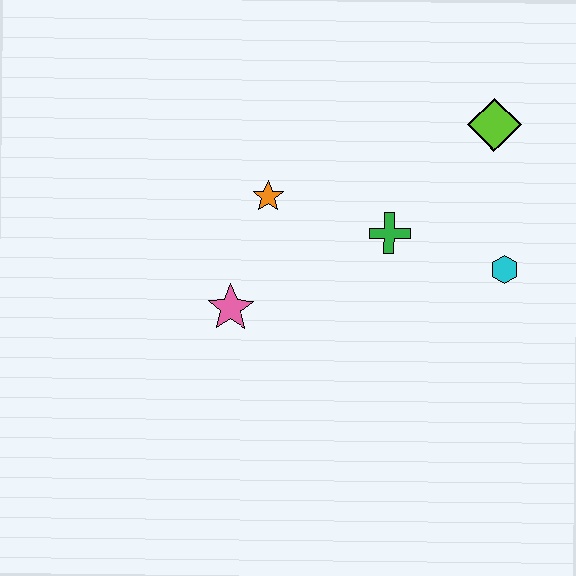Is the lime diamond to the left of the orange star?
No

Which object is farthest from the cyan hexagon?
The pink star is farthest from the cyan hexagon.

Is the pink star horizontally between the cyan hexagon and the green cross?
No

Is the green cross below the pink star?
No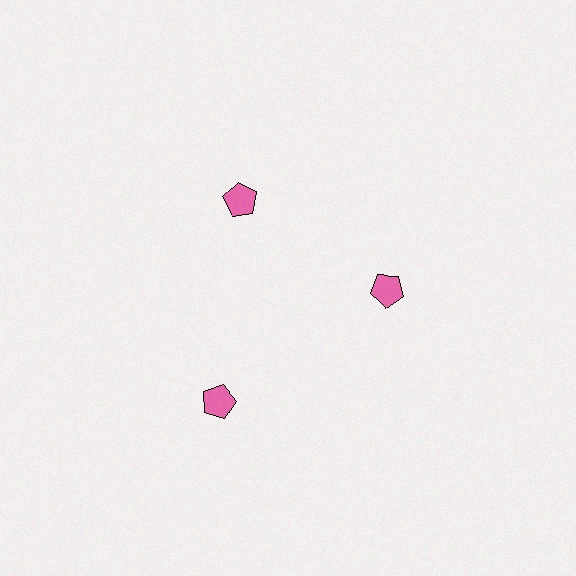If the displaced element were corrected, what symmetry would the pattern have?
It would have 3-fold rotational symmetry — the pattern would map onto itself every 120 degrees.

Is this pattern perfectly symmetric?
No. The 3 pink pentagons are arranged in a ring, but one element near the 7 o'clock position is pushed outward from the center, breaking the 3-fold rotational symmetry.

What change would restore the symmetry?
The symmetry would be restored by moving it inward, back onto the ring so that all 3 pentagons sit at equal angles and equal distance from the center.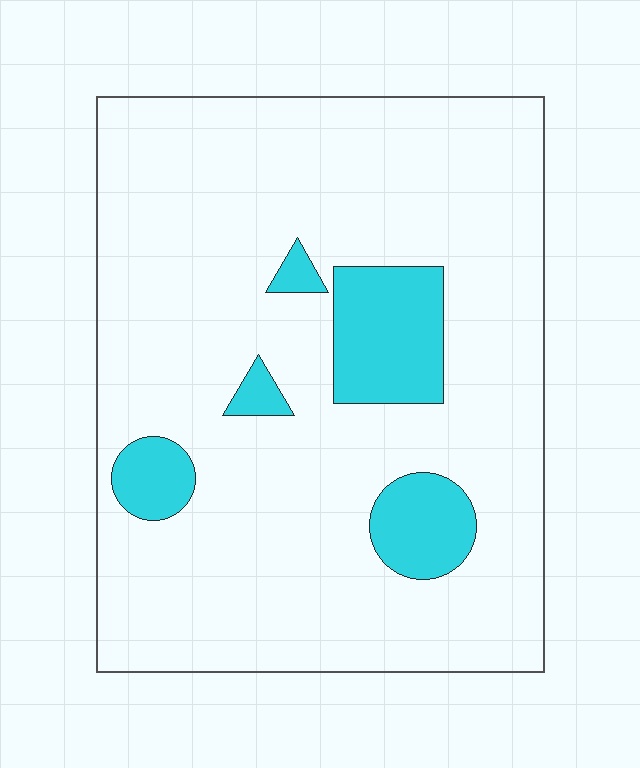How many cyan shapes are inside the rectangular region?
5.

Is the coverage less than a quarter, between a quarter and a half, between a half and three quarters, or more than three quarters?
Less than a quarter.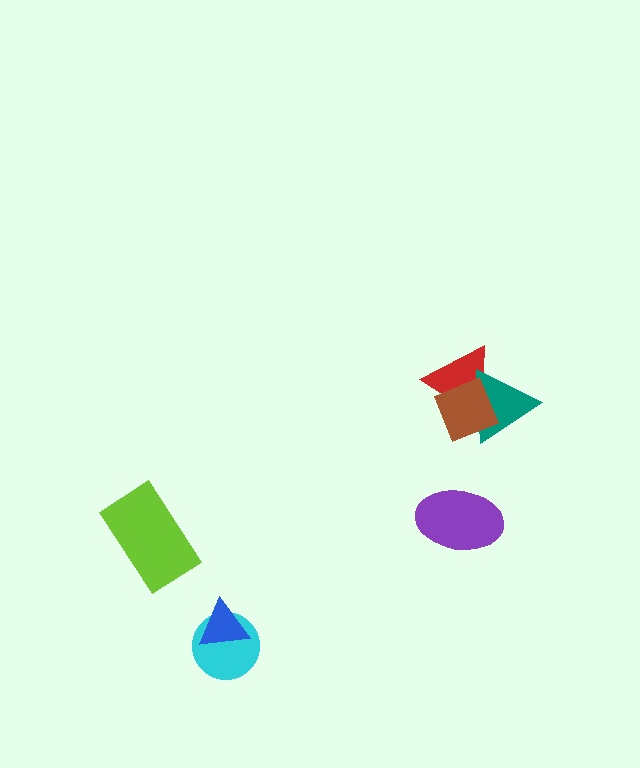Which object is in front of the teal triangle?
The brown diamond is in front of the teal triangle.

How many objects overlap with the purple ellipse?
0 objects overlap with the purple ellipse.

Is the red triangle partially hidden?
Yes, it is partially covered by another shape.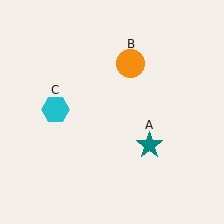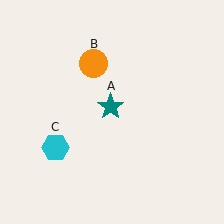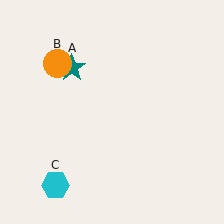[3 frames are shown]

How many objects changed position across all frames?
3 objects changed position: teal star (object A), orange circle (object B), cyan hexagon (object C).